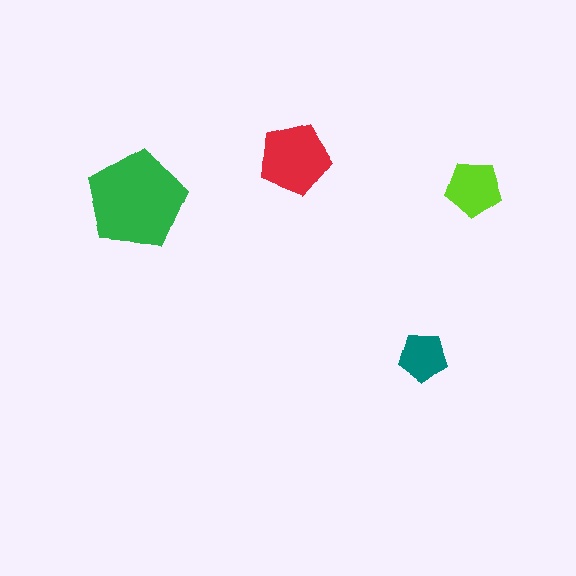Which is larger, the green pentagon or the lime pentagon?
The green one.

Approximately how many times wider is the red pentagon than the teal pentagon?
About 1.5 times wider.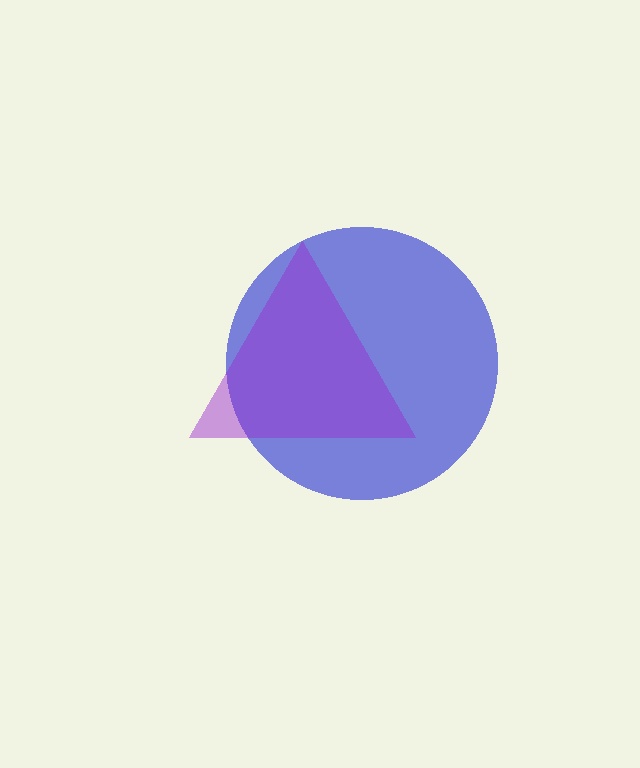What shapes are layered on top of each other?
The layered shapes are: a blue circle, a purple triangle.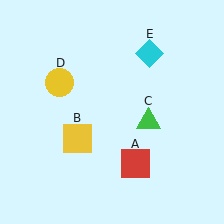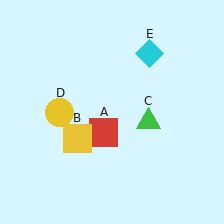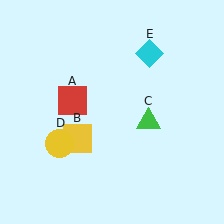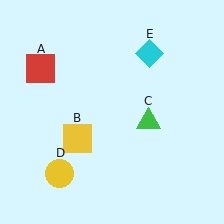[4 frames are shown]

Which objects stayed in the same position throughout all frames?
Yellow square (object B) and green triangle (object C) and cyan diamond (object E) remained stationary.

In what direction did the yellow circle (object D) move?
The yellow circle (object D) moved down.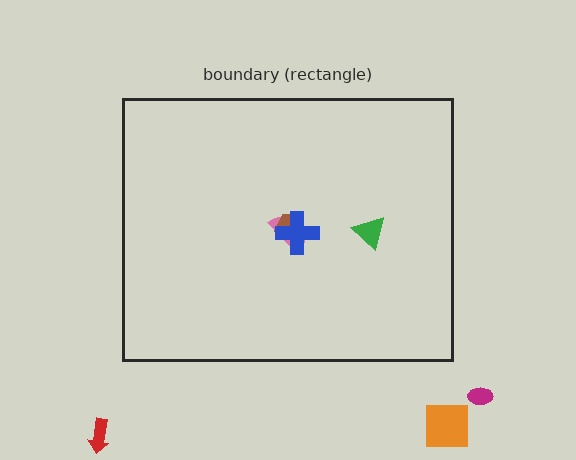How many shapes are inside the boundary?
4 inside, 3 outside.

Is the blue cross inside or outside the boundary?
Inside.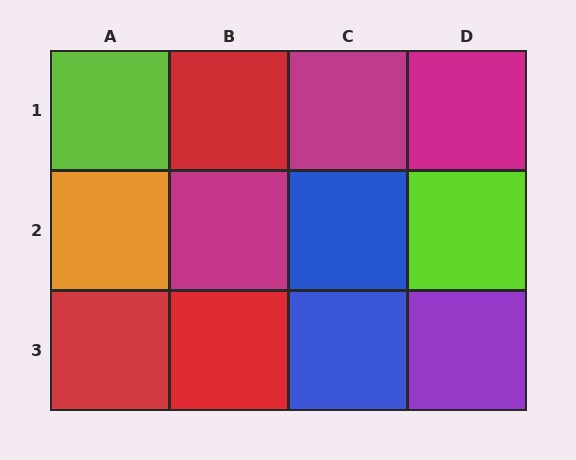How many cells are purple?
1 cell is purple.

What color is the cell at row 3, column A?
Red.